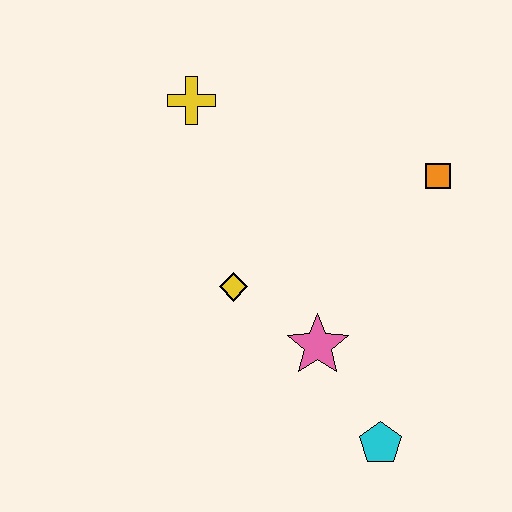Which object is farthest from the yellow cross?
The cyan pentagon is farthest from the yellow cross.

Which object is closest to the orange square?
The pink star is closest to the orange square.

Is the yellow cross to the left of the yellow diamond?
Yes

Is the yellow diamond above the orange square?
No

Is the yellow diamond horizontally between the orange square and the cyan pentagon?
No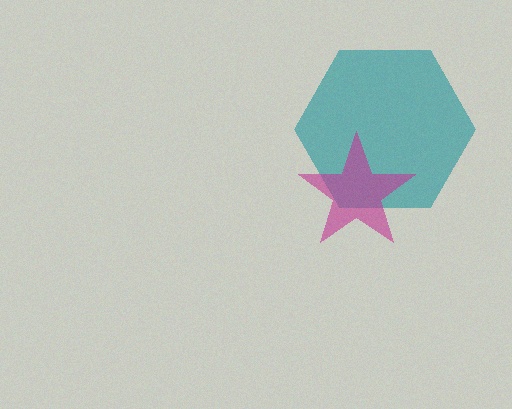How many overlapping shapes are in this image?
There are 2 overlapping shapes in the image.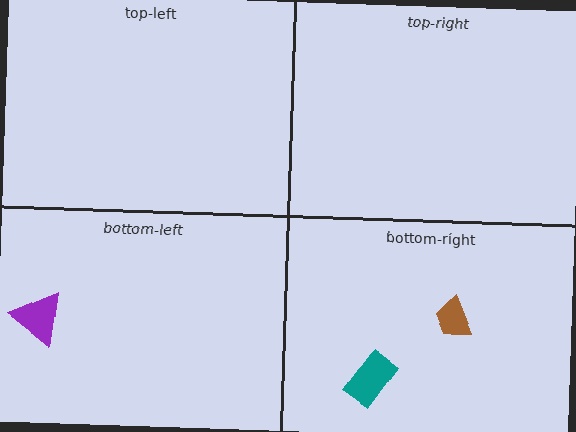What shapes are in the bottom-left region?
The purple triangle.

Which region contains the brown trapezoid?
The bottom-right region.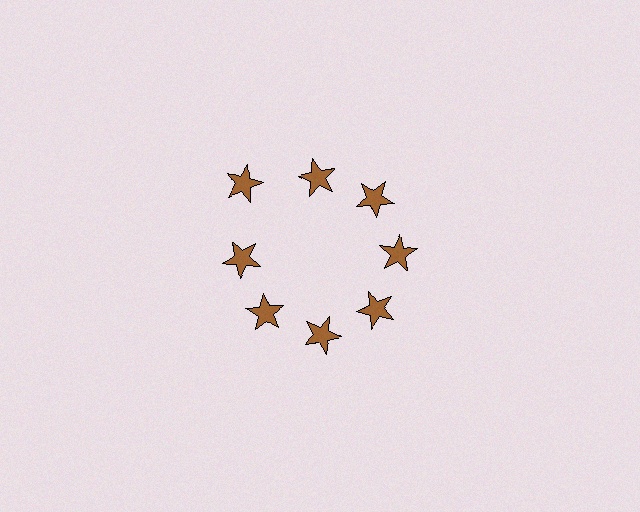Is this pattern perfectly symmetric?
No. The 8 brown stars are arranged in a ring, but one element near the 10 o'clock position is pushed outward from the center, breaking the 8-fold rotational symmetry.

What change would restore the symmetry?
The symmetry would be restored by moving it inward, back onto the ring so that all 8 stars sit at equal angles and equal distance from the center.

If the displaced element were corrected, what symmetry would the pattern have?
It would have 8-fold rotational symmetry — the pattern would map onto itself every 45 degrees.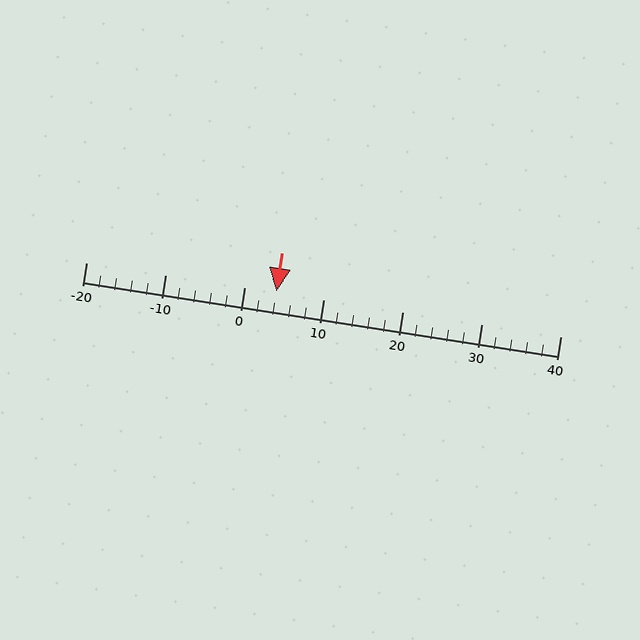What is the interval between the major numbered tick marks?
The major tick marks are spaced 10 units apart.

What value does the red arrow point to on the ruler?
The red arrow points to approximately 4.